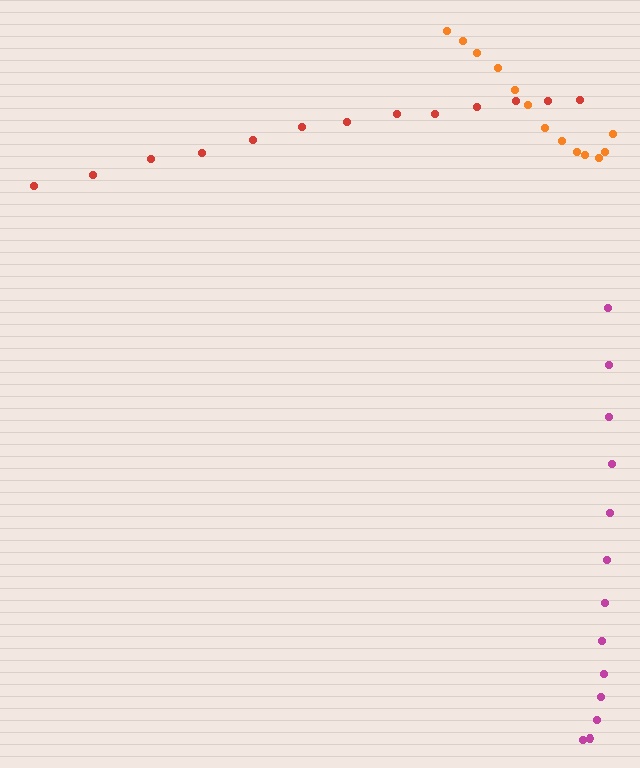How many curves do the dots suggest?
There are 3 distinct paths.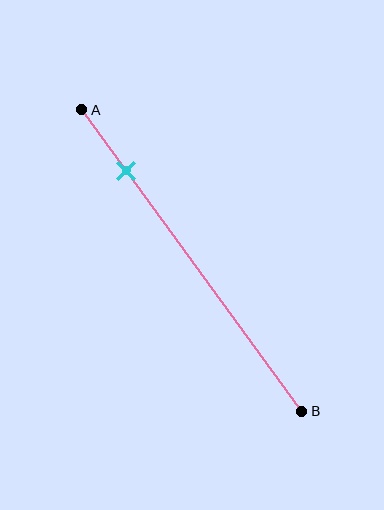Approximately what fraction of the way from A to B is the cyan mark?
The cyan mark is approximately 20% of the way from A to B.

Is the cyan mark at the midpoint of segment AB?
No, the mark is at about 20% from A, not at the 50% midpoint.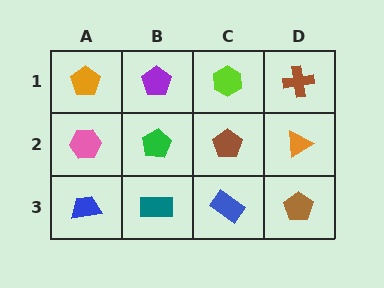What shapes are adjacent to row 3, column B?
A green pentagon (row 2, column B), a blue trapezoid (row 3, column A), a blue rectangle (row 3, column C).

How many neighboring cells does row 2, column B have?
4.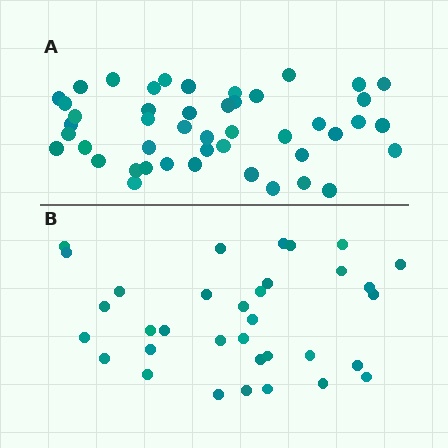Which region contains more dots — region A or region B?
Region A (the top region) has more dots.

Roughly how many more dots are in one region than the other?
Region A has roughly 12 or so more dots than region B.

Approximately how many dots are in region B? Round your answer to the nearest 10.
About 30 dots. (The exact count is 34, which rounds to 30.)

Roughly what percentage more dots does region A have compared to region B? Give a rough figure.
About 35% more.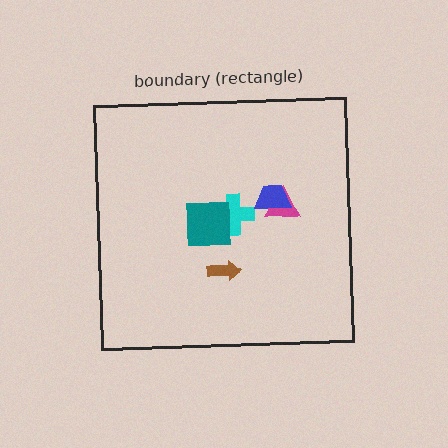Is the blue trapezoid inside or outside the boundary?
Inside.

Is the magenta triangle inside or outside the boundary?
Inside.